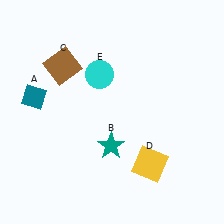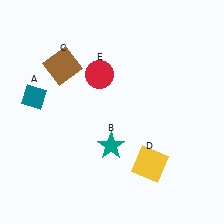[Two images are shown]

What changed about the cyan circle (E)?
In Image 1, E is cyan. In Image 2, it changed to red.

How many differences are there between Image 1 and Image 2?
There is 1 difference between the two images.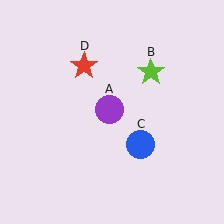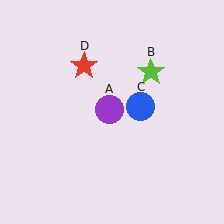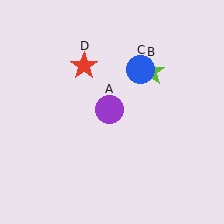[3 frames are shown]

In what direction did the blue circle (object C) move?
The blue circle (object C) moved up.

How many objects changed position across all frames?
1 object changed position: blue circle (object C).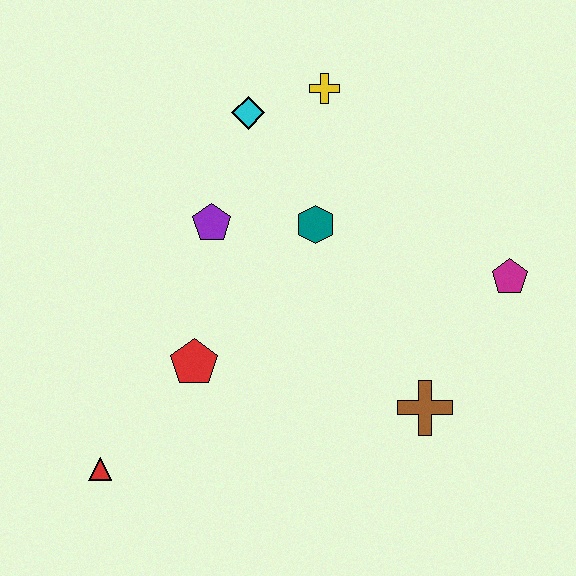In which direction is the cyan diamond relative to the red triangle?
The cyan diamond is above the red triangle.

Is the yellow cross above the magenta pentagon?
Yes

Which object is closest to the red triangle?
The red pentagon is closest to the red triangle.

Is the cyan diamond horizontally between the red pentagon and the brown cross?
Yes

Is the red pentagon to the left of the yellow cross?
Yes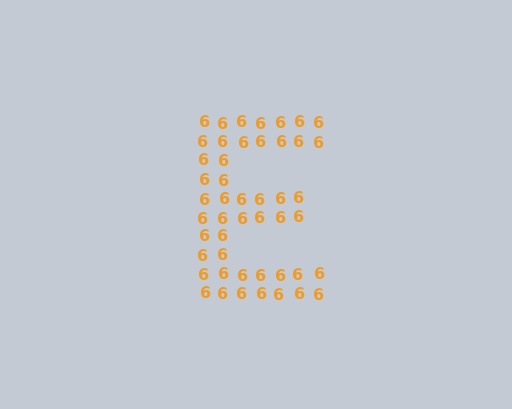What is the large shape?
The large shape is the letter E.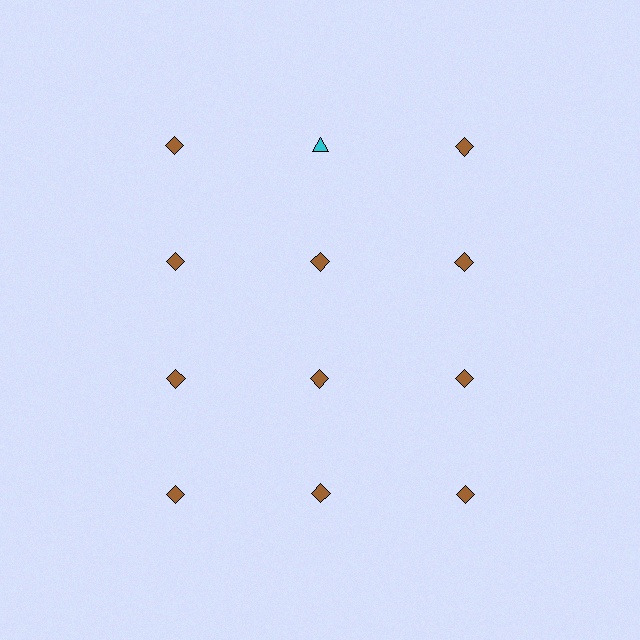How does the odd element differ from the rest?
It differs in both color (cyan instead of brown) and shape (triangle instead of diamond).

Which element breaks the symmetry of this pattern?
The cyan triangle in the top row, second from left column breaks the symmetry. All other shapes are brown diamonds.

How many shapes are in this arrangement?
There are 12 shapes arranged in a grid pattern.